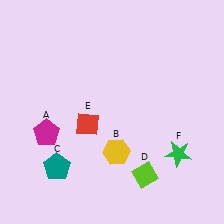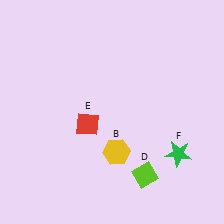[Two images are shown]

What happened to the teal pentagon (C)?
The teal pentagon (C) was removed in Image 2. It was in the bottom-left area of Image 1.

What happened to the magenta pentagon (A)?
The magenta pentagon (A) was removed in Image 2. It was in the bottom-left area of Image 1.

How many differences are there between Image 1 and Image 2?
There are 2 differences between the two images.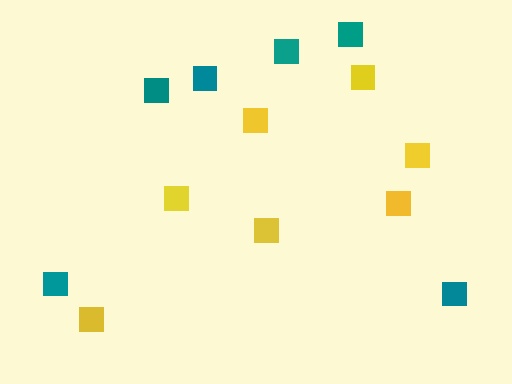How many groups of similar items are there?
There are 2 groups: one group of yellow squares (7) and one group of teal squares (6).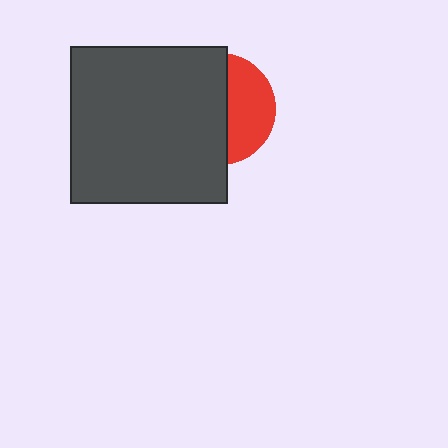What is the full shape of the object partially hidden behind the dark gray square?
The partially hidden object is a red circle.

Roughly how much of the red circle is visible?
A small part of it is visible (roughly 41%).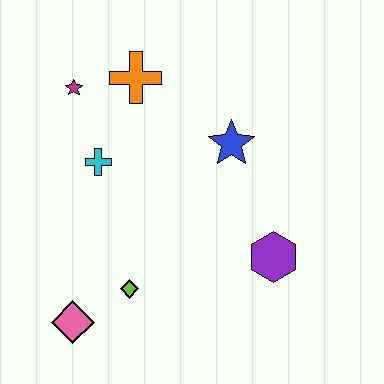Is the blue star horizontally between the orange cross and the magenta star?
No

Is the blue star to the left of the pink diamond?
No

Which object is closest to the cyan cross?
The magenta star is closest to the cyan cross.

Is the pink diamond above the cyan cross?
No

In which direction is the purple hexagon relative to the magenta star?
The purple hexagon is to the right of the magenta star.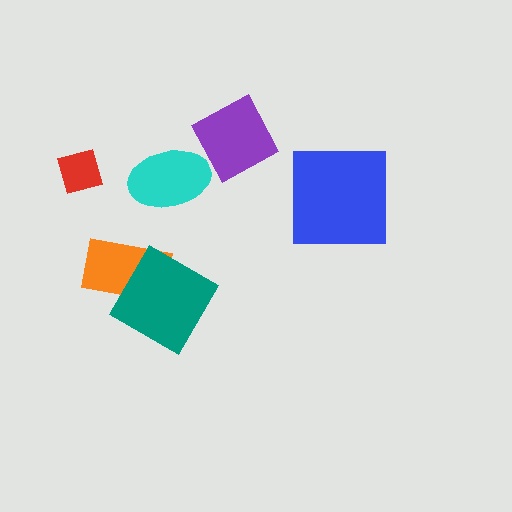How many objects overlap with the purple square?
0 objects overlap with the purple square.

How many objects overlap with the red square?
0 objects overlap with the red square.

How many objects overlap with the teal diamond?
1 object overlaps with the teal diamond.